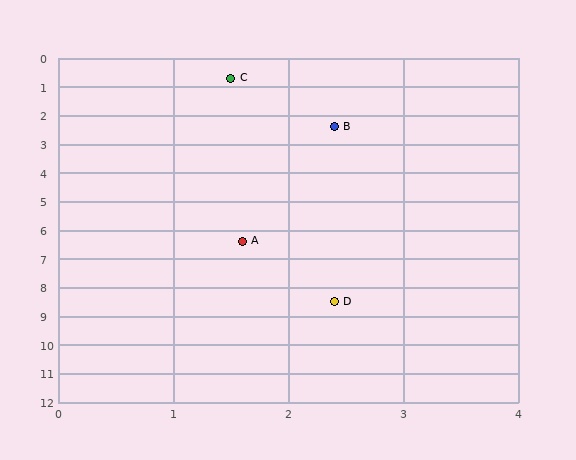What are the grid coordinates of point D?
Point D is at approximately (2.4, 8.5).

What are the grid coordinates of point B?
Point B is at approximately (2.4, 2.4).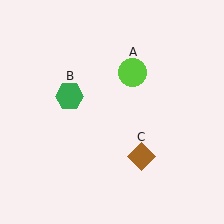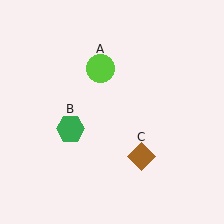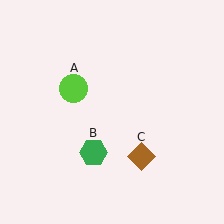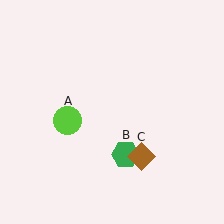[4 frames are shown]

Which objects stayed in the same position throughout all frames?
Brown diamond (object C) remained stationary.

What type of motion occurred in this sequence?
The lime circle (object A), green hexagon (object B) rotated counterclockwise around the center of the scene.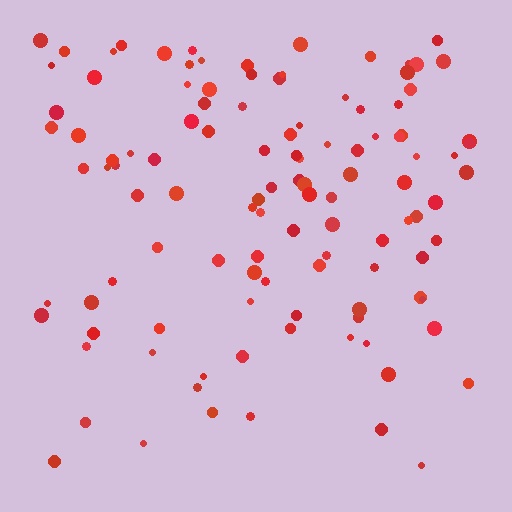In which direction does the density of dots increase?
From bottom to top, with the top side densest.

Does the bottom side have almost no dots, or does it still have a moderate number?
Still a moderate number, just noticeably fewer than the top.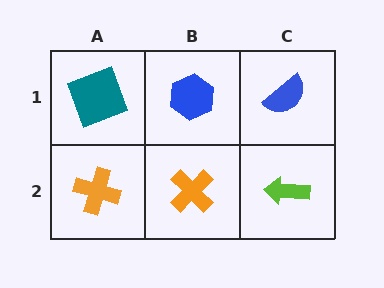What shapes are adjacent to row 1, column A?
An orange cross (row 2, column A), a blue hexagon (row 1, column B).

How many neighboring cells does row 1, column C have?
2.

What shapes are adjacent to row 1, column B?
An orange cross (row 2, column B), a teal square (row 1, column A), a blue semicircle (row 1, column C).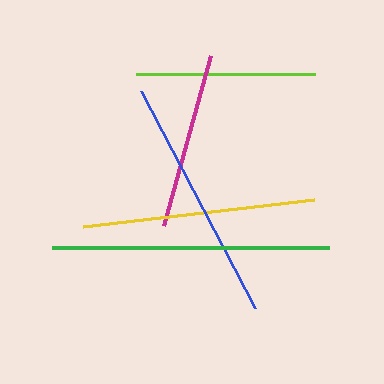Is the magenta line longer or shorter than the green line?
The green line is longer than the magenta line.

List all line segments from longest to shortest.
From longest to shortest: green, blue, yellow, lime, magenta.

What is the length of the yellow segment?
The yellow segment is approximately 233 pixels long.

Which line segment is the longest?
The green line is the longest at approximately 277 pixels.